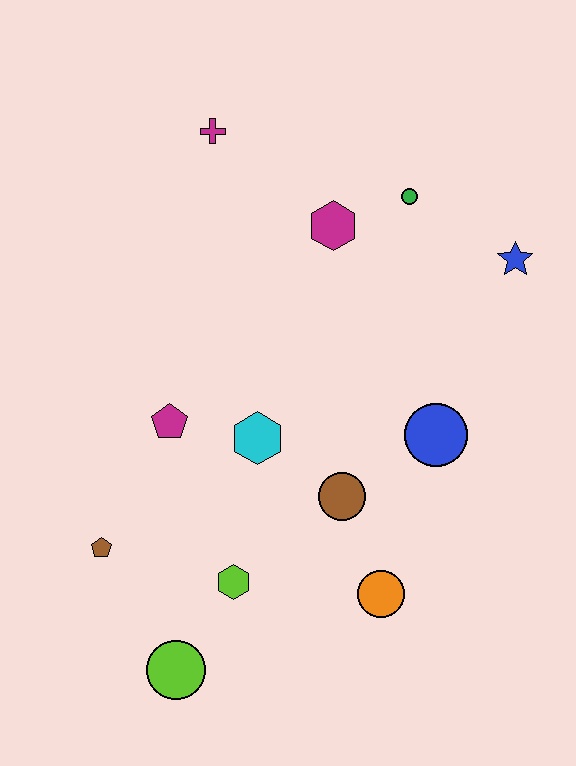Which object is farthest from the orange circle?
The magenta cross is farthest from the orange circle.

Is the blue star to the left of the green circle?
No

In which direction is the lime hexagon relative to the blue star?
The lime hexagon is below the blue star.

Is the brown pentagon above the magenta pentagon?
No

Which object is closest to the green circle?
The magenta hexagon is closest to the green circle.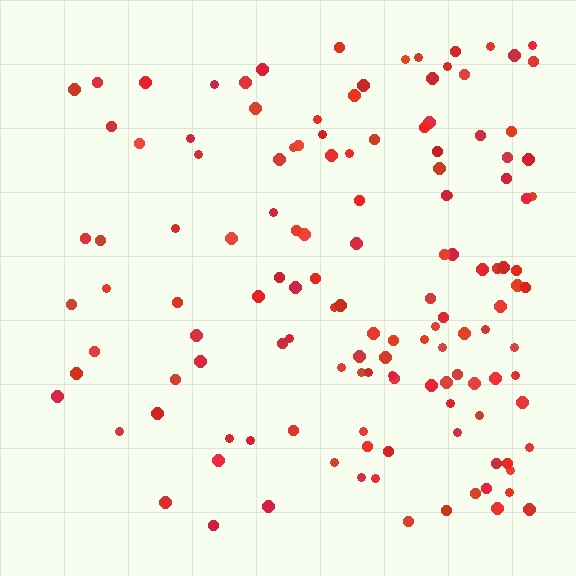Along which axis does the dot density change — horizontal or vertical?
Horizontal.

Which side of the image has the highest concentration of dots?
The right.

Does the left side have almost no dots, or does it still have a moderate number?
Still a moderate number, just noticeably fewer than the right.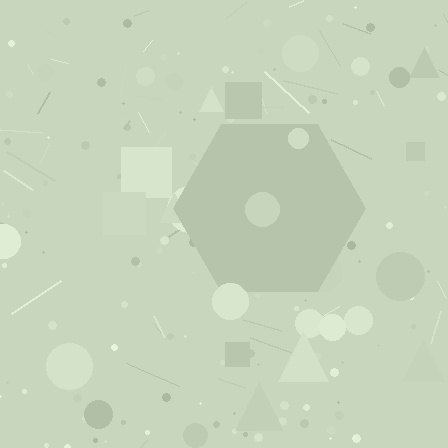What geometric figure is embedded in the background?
A hexagon is embedded in the background.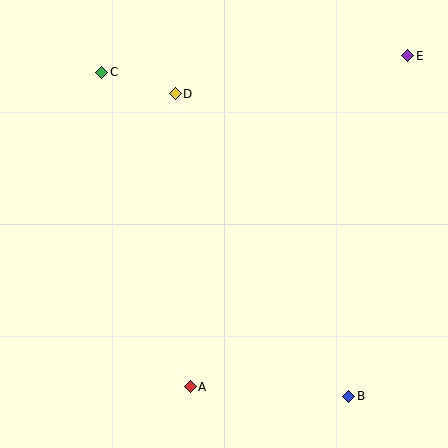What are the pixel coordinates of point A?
Point A is at (190, 387).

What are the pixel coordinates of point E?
Point E is at (408, 56).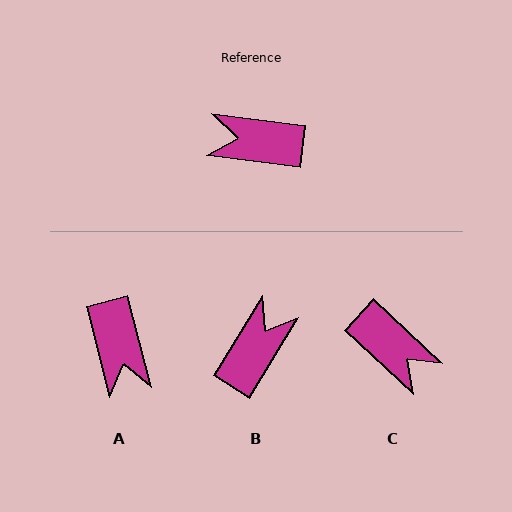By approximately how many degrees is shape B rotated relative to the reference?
Approximately 114 degrees clockwise.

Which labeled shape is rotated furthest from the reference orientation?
C, about 145 degrees away.